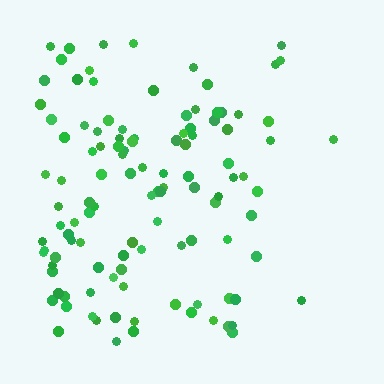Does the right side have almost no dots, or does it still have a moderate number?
Still a moderate number, just noticeably fewer than the left.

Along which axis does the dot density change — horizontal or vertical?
Horizontal.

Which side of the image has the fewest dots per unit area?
The right.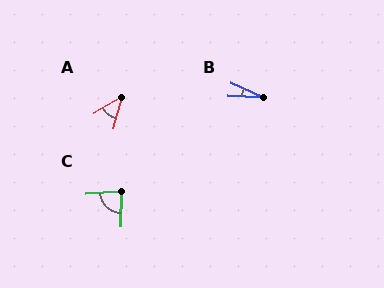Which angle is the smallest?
B, at approximately 21 degrees.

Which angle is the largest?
C, at approximately 86 degrees.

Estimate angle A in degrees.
Approximately 44 degrees.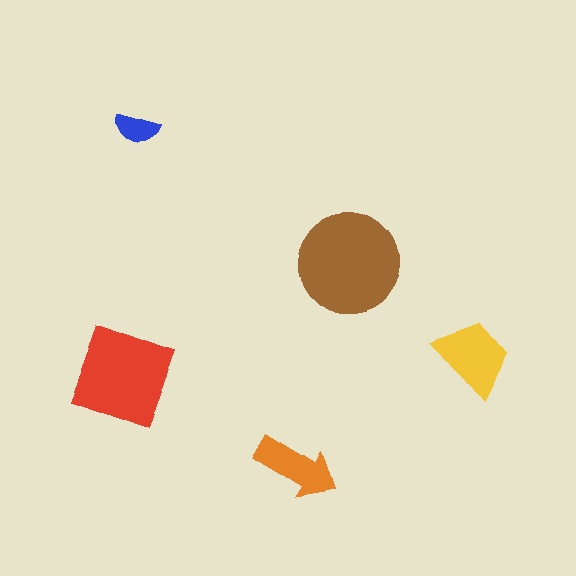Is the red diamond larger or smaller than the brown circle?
Smaller.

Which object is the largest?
The brown circle.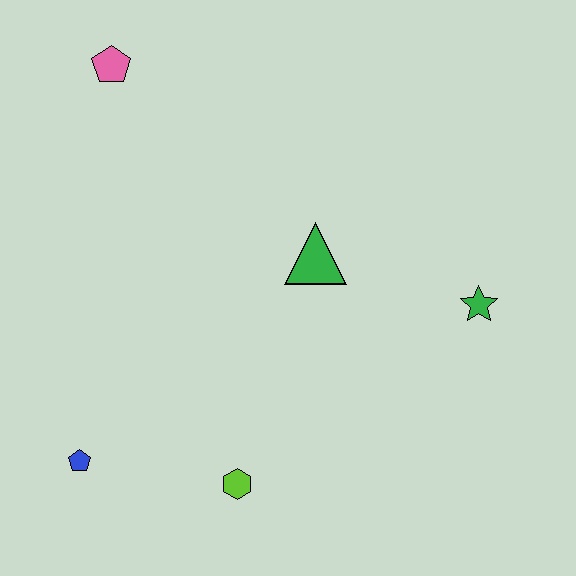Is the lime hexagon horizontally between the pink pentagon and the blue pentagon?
No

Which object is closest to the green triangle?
The green star is closest to the green triangle.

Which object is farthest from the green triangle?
The blue pentagon is farthest from the green triangle.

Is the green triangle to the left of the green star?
Yes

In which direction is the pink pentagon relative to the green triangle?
The pink pentagon is to the left of the green triangle.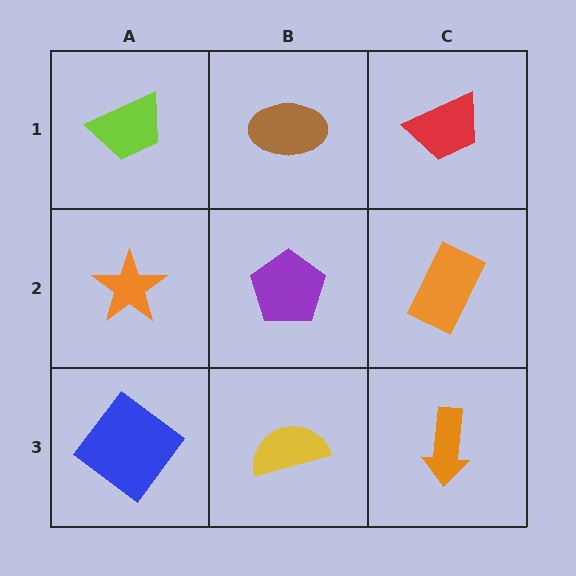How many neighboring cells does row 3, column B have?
3.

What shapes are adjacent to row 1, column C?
An orange rectangle (row 2, column C), a brown ellipse (row 1, column B).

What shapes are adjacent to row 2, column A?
A lime trapezoid (row 1, column A), a blue diamond (row 3, column A), a purple pentagon (row 2, column B).